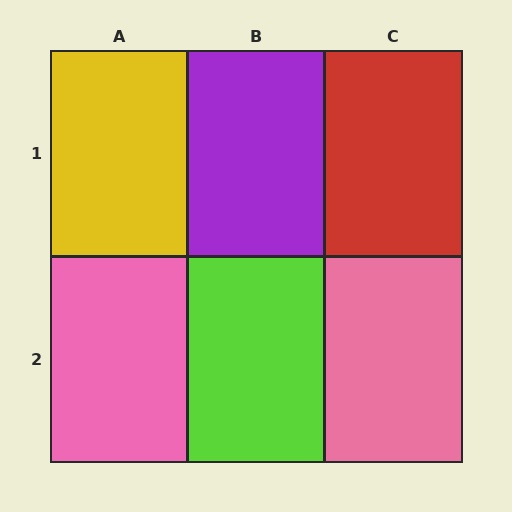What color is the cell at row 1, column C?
Red.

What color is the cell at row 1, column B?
Purple.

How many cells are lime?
1 cell is lime.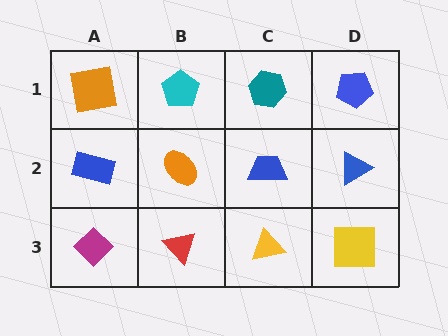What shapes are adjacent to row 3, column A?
A blue rectangle (row 2, column A), a red triangle (row 3, column B).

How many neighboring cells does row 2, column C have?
4.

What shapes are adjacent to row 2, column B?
A cyan pentagon (row 1, column B), a red triangle (row 3, column B), a blue rectangle (row 2, column A), a blue trapezoid (row 2, column C).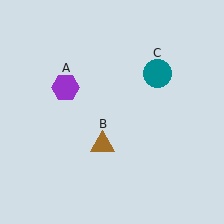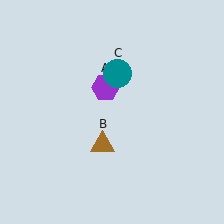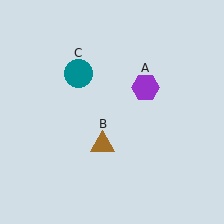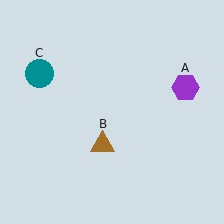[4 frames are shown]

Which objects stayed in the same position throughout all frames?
Brown triangle (object B) remained stationary.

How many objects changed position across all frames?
2 objects changed position: purple hexagon (object A), teal circle (object C).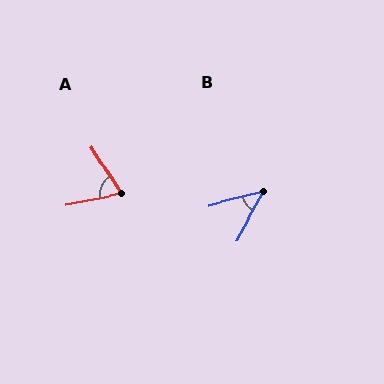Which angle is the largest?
A, at approximately 69 degrees.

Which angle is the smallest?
B, at approximately 47 degrees.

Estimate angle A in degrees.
Approximately 69 degrees.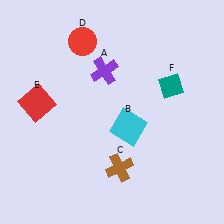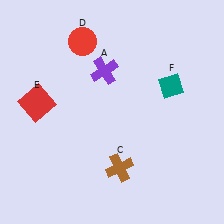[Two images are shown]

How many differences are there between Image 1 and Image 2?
There is 1 difference between the two images.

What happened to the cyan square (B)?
The cyan square (B) was removed in Image 2. It was in the bottom-right area of Image 1.